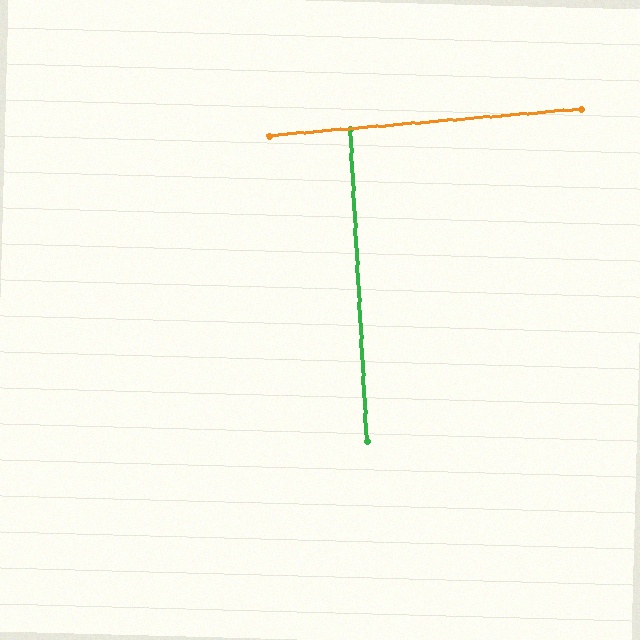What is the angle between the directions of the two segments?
Approximately 88 degrees.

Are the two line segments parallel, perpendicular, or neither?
Perpendicular — they meet at approximately 88°.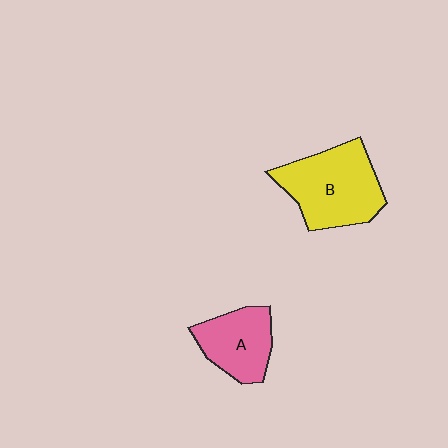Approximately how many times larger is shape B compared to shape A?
Approximately 1.5 times.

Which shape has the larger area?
Shape B (yellow).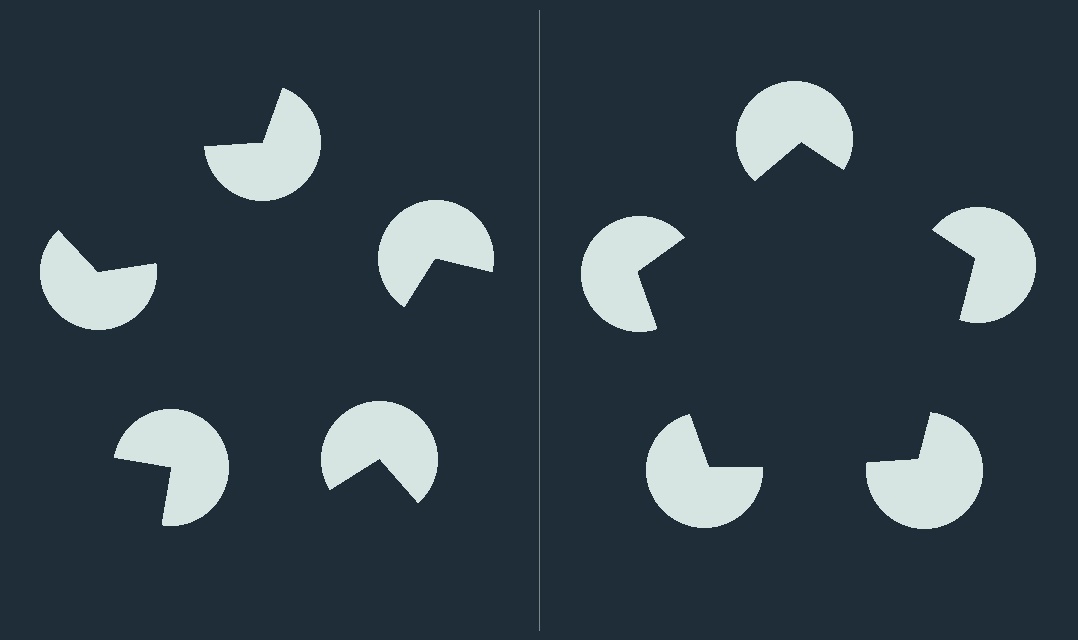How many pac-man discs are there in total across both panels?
10 — 5 on each side.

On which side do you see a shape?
An illusory pentagon appears on the right side. On the left side the wedge cuts are rotated, so no coherent shape forms.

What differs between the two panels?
The pac-man discs are positioned identically on both sides; only the wedge orientations differ. On the right they align to a pentagon; on the left they are misaligned.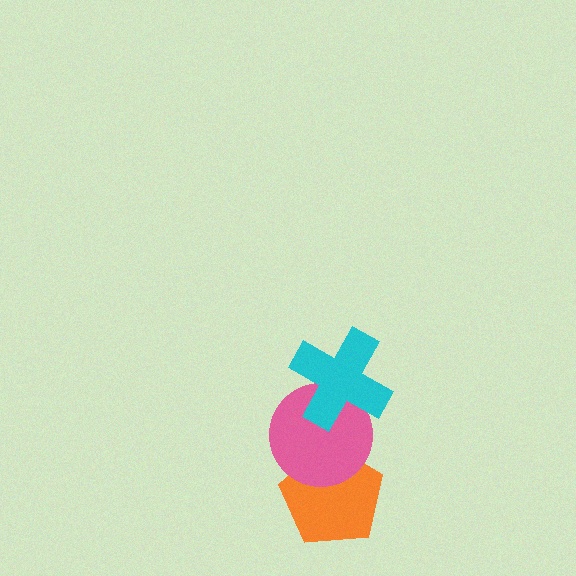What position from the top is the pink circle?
The pink circle is 2nd from the top.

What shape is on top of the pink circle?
The cyan cross is on top of the pink circle.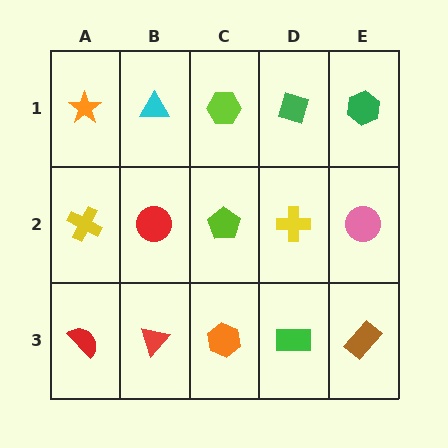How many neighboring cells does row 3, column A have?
2.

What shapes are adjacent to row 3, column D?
A yellow cross (row 2, column D), an orange hexagon (row 3, column C), a brown rectangle (row 3, column E).